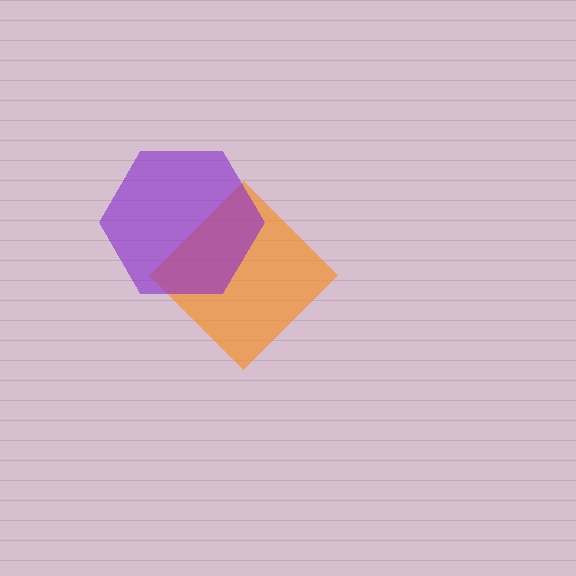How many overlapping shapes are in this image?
There are 2 overlapping shapes in the image.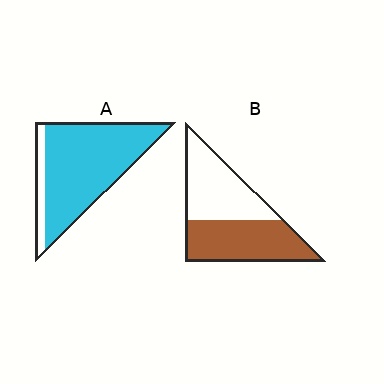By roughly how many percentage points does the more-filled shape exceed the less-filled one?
By roughly 35 percentage points (A over B).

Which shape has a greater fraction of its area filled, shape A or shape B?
Shape A.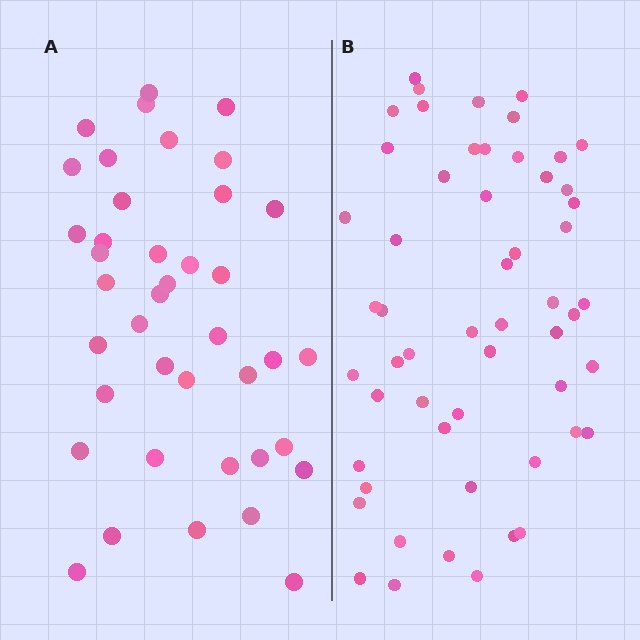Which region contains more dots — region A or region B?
Region B (the right region) has more dots.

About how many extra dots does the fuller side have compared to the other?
Region B has approximately 15 more dots than region A.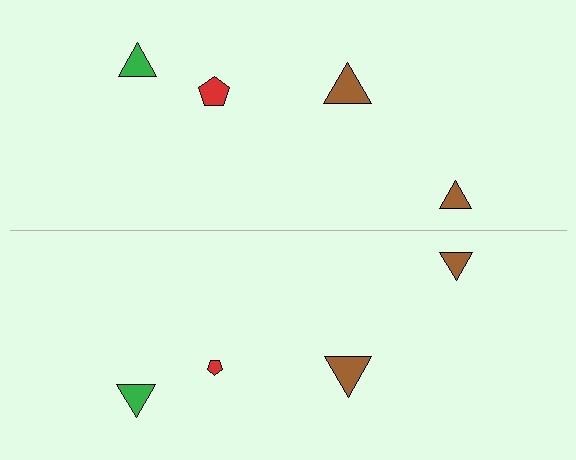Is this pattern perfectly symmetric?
No, the pattern is not perfectly symmetric. The red pentagon on the bottom side has a different size than its mirror counterpart.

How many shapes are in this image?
There are 8 shapes in this image.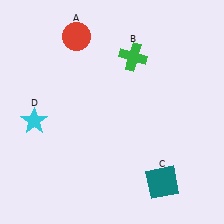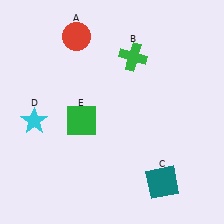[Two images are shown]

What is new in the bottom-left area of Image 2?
A green square (E) was added in the bottom-left area of Image 2.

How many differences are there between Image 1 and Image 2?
There is 1 difference between the two images.